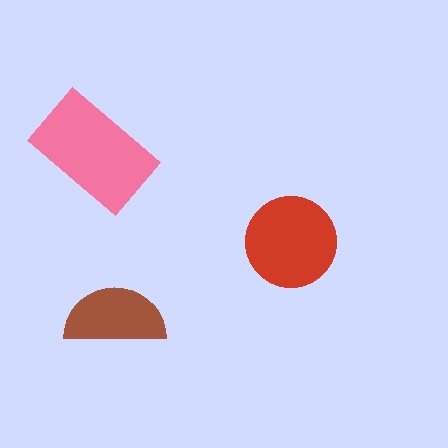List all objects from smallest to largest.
The brown semicircle, the red circle, the pink rectangle.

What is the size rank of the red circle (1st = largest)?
2nd.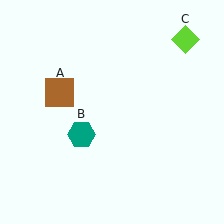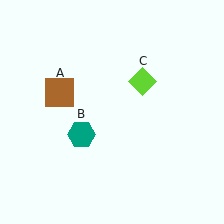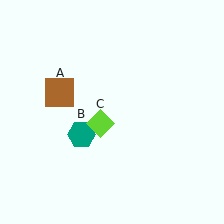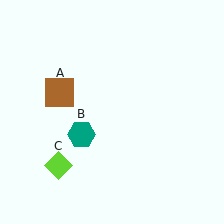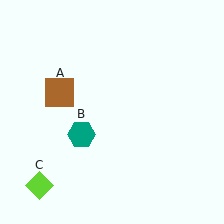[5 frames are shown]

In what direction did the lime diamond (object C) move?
The lime diamond (object C) moved down and to the left.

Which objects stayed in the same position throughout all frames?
Brown square (object A) and teal hexagon (object B) remained stationary.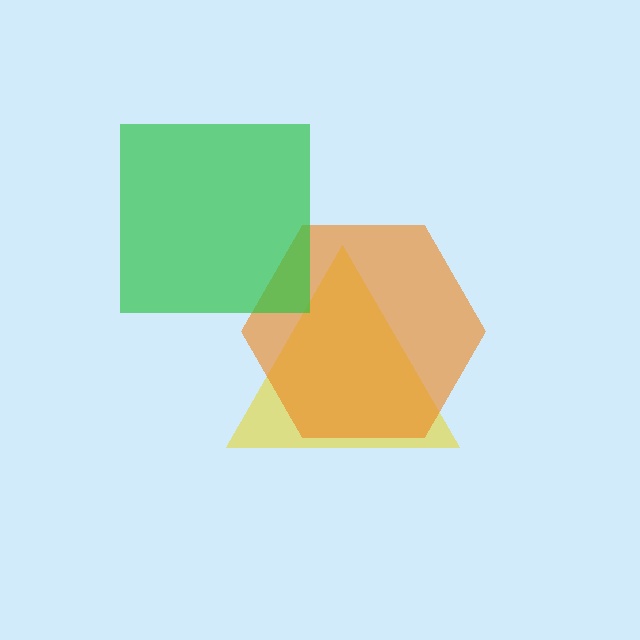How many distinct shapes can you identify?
There are 3 distinct shapes: a yellow triangle, an orange hexagon, a green square.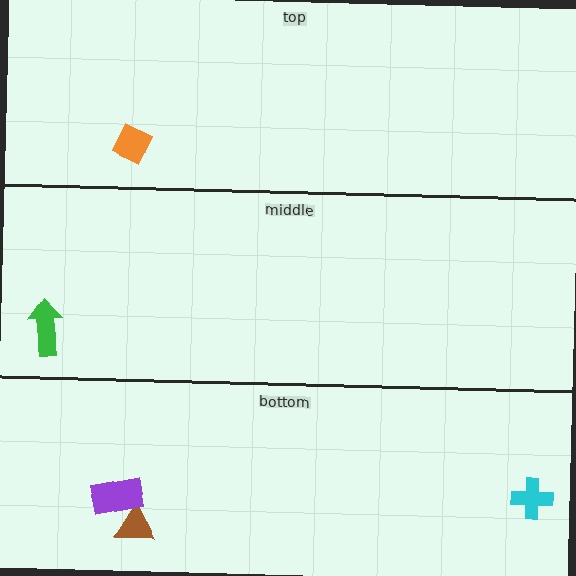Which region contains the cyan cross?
The bottom region.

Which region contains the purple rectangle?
The bottom region.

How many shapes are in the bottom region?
3.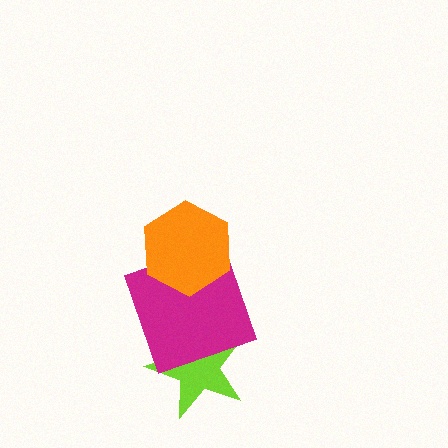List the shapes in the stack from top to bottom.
From top to bottom: the orange hexagon, the magenta square, the lime star.